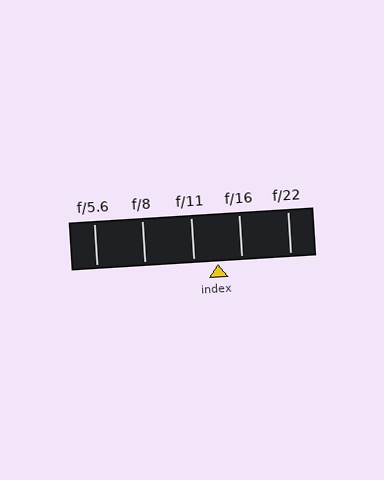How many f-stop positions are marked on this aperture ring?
There are 5 f-stop positions marked.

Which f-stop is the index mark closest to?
The index mark is closest to f/16.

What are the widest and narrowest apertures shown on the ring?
The widest aperture shown is f/5.6 and the narrowest is f/22.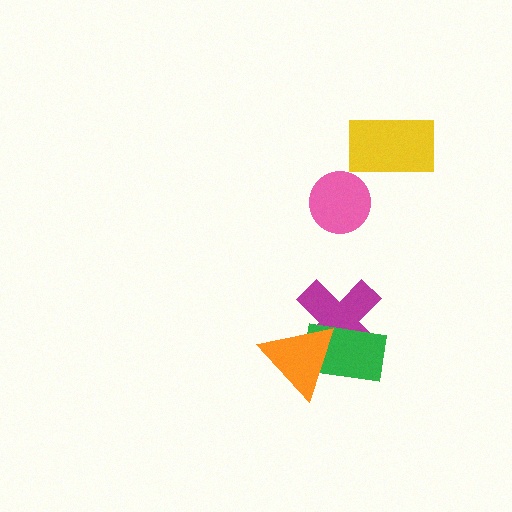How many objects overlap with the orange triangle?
2 objects overlap with the orange triangle.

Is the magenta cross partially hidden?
Yes, it is partially covered by another shape.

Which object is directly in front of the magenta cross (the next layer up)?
The green rectangle is directly in front of the magenta cross.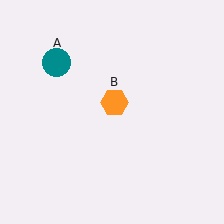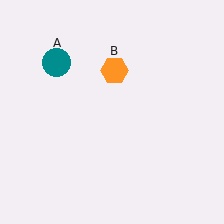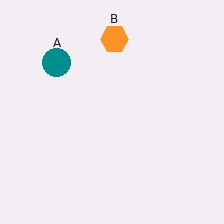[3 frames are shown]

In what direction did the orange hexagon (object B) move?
The orange hexagon (object B) moved up.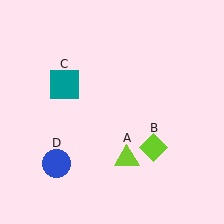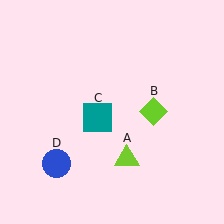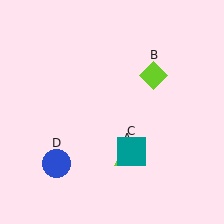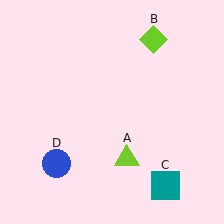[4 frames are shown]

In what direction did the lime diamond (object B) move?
The lime diamond (object B) moved up.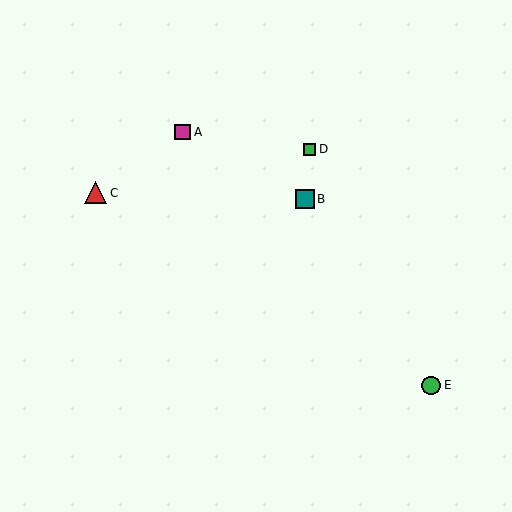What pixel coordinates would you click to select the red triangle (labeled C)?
Click at (95, 193) to select the red triangle C.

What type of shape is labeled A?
Shape A is a magenta square.